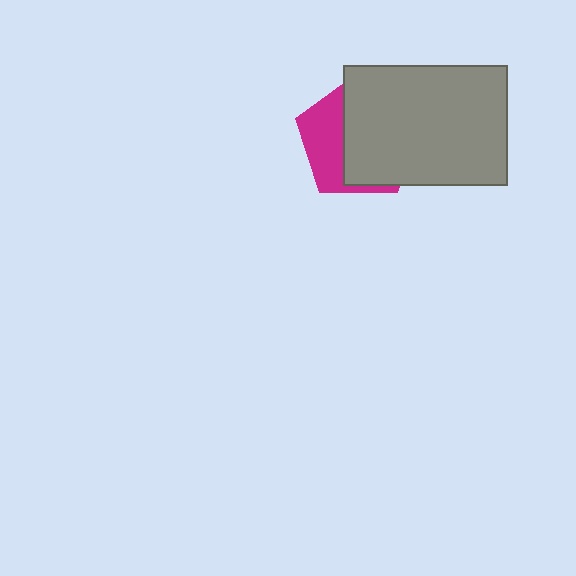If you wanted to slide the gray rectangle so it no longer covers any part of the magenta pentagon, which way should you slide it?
Slide it right — that is the most direct way to separate the two shapes.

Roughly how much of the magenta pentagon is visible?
A small part of it is visible (roughly 38%).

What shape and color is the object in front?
The object in front is a gray rectangle.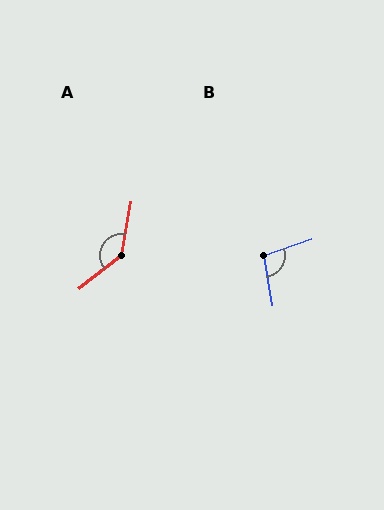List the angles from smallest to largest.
B (99°), A (138°).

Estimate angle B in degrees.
Approximately 99 degrees.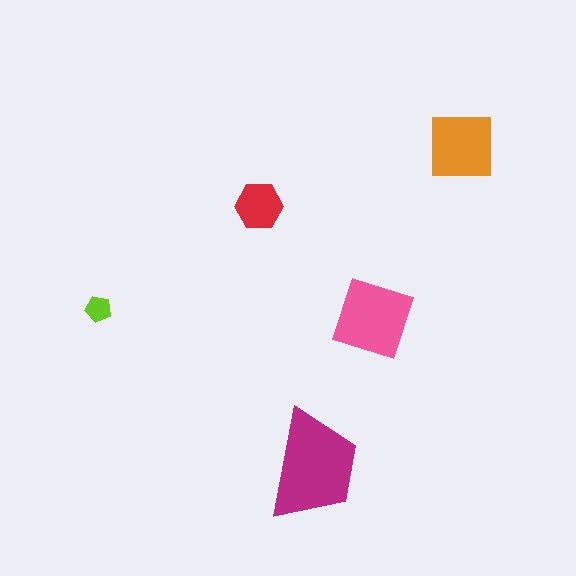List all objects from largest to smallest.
The magenta trapezoid, the pink diamond, the orange square, the red hexagon, the lime pentagon.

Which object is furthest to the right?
The orange square is rightmost.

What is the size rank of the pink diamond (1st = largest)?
2nd.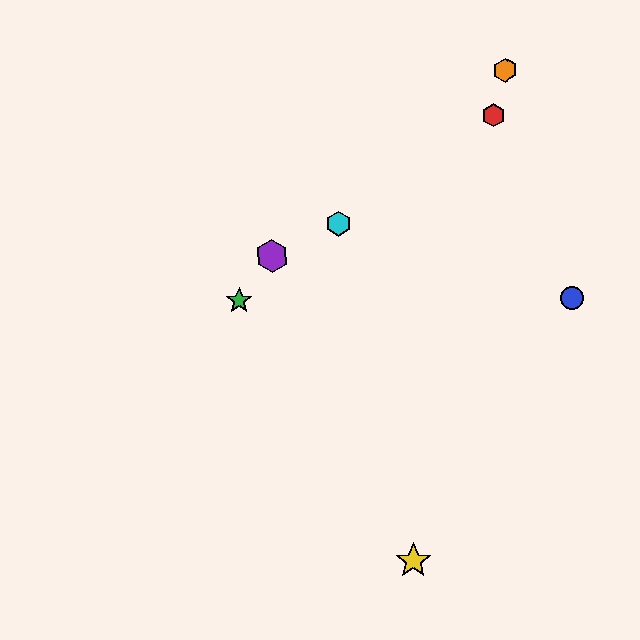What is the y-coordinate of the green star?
The green star is at y≈300.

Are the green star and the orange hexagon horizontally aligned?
No, the green star is at y≈300 and the orange hexagon is at y≈70.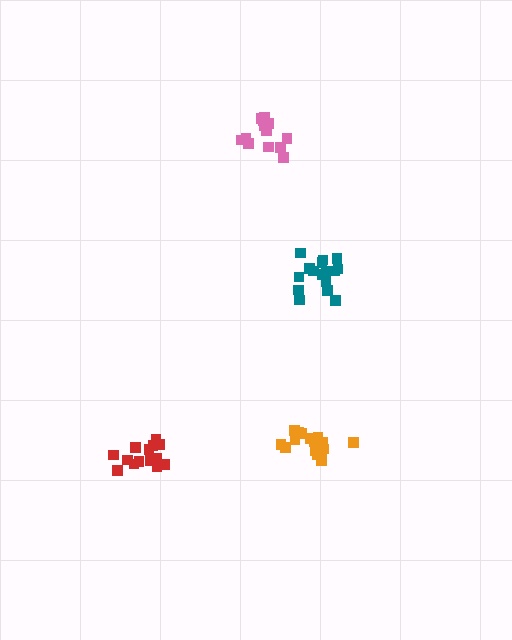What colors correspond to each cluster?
The clusters are colored: red, teal, pink, orange.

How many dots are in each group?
Group 1: 14 dots, Group 2: 16 dots, Group 3: 14 dots, Group 4: 18 dots (62 total).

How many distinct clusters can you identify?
There are 4 distinct clusters.